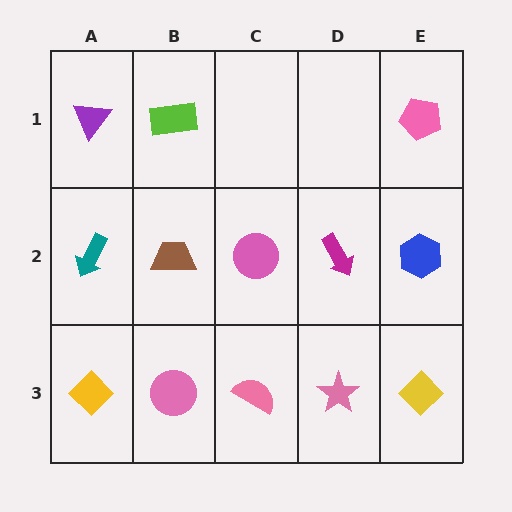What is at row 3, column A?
A yellow diamond.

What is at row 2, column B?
A brown trapezoid.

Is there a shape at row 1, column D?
No, that cell is empty.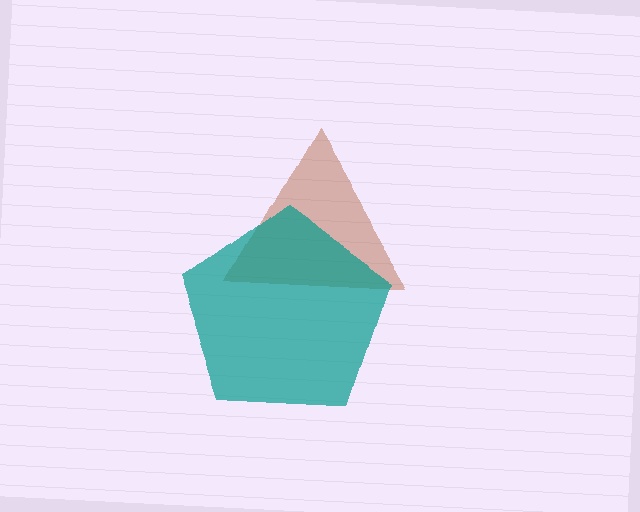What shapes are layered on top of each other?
The layered shapes are: a brown triangle, a teal pentagon.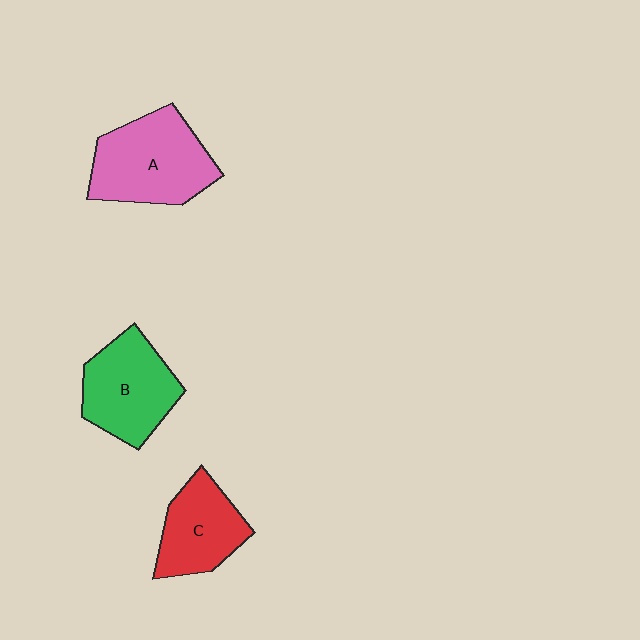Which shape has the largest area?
Shape A (pink).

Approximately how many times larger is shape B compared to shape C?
Approximately 1.2 times.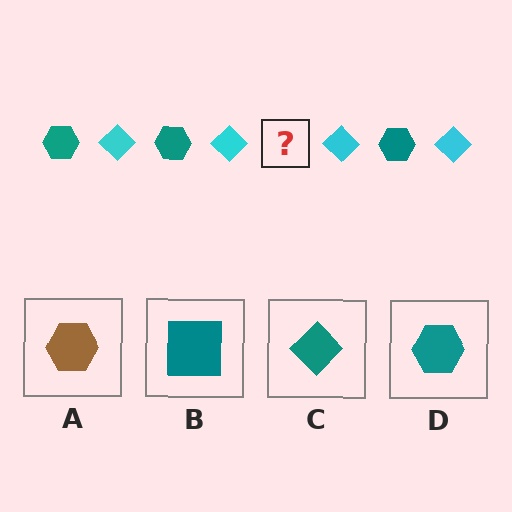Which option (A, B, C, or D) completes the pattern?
D.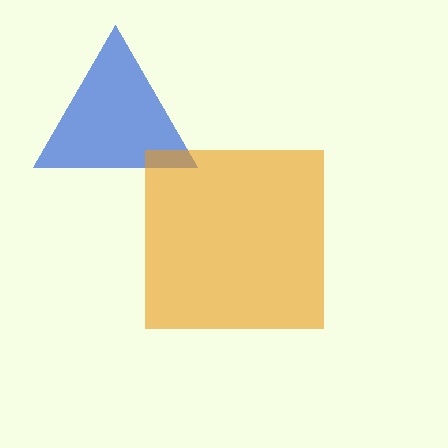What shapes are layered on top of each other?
The layered shapes are: a blue triangle, an orange square.